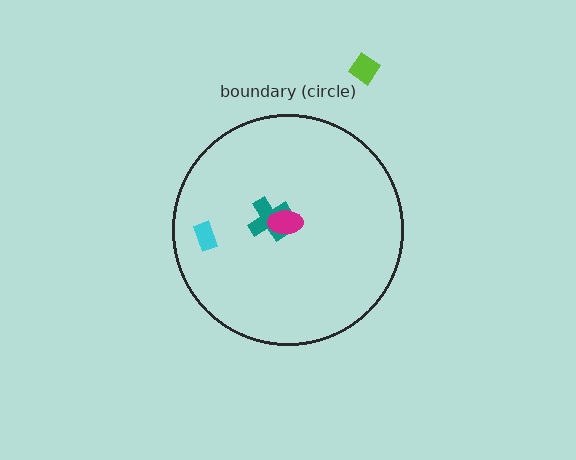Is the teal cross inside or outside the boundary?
Inside.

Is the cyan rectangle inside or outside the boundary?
Inside.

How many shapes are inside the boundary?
3 inside, 1 outside.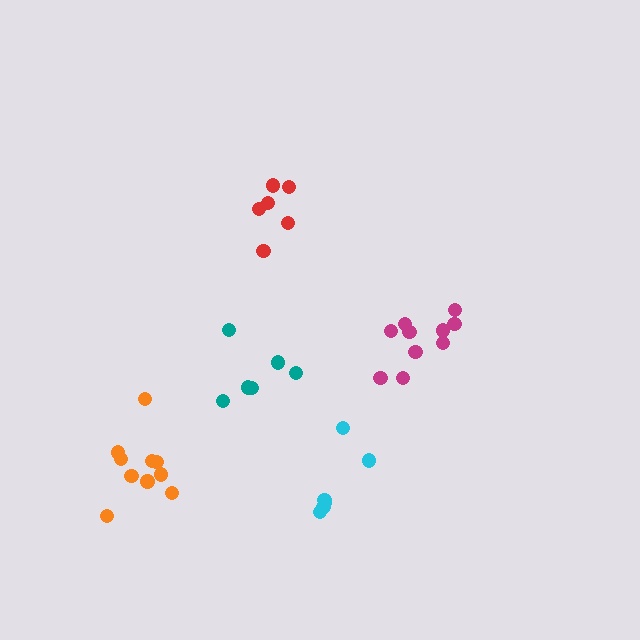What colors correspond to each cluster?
The clusters are colored: red, cyan, magenta, orange, teal.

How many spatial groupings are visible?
There are 5 spatial groupings.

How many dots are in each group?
Group 1: 6 dots, Group 2: 6 dots, Group 3: 10 dots, Group 4: 10 dots, Group 5: 6 dots (38 total).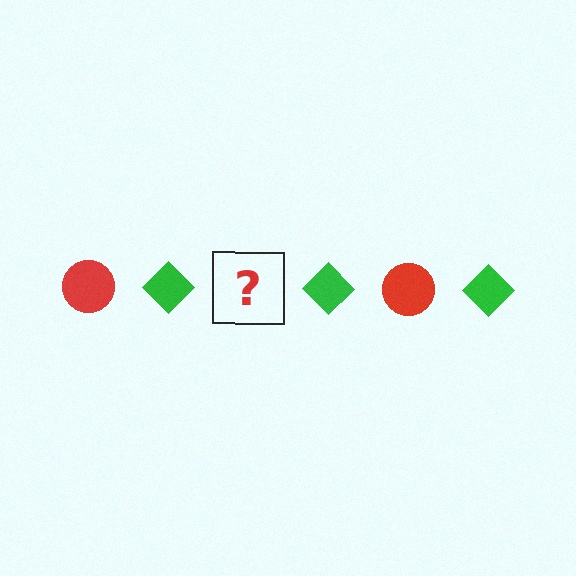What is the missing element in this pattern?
The missing element is a red circle.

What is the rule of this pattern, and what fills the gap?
The rule is that the pattern alternates between red circle and green diamond. The gap should be filled with a red circle.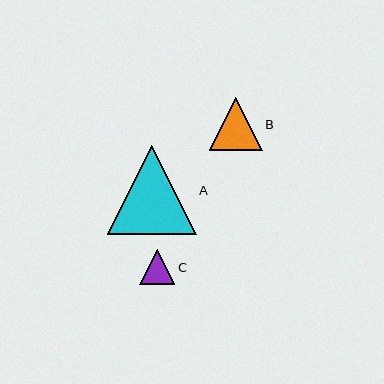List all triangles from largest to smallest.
From largest to smallest: A, B, C.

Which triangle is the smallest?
Triangle C is the smallest with a size of approximately 35 pixels.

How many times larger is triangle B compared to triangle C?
Triangle B is approximately 1.5 times the size of triangle C.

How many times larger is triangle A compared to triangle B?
Triangle A is approximately 1.7 times the size of triangle B.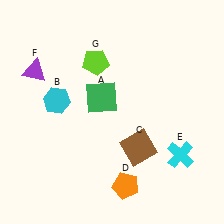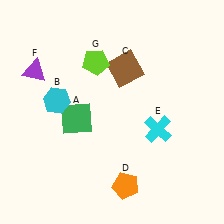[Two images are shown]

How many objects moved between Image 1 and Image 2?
3 objects moved between the two images.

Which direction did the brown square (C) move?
The brown square (C) moved up.